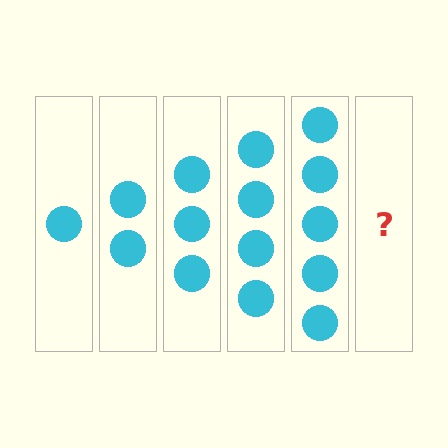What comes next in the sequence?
The next element should be 6 circles.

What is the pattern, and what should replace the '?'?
The pattern is that each step adds one more circle. The '?' should be 6 circles.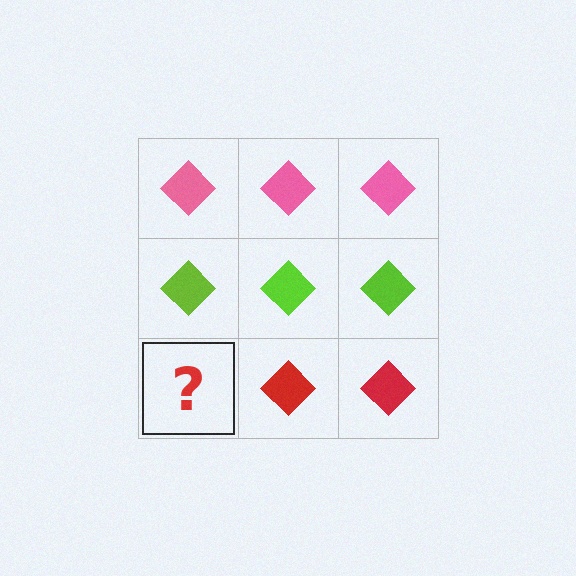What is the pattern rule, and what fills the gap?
The rule is that each row has a consistent color. The gap should be filled with a red diamond.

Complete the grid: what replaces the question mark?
The question mark should be replaced with a red diamond.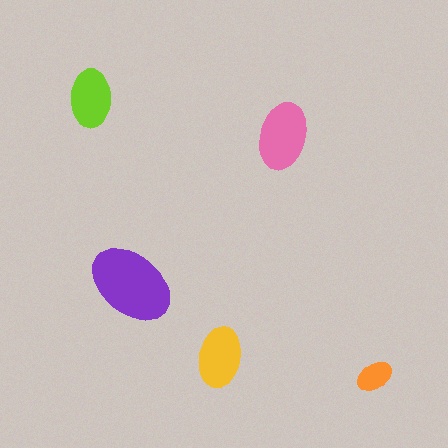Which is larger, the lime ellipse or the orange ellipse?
The lime one.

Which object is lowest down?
The orange ellipse is bottommost.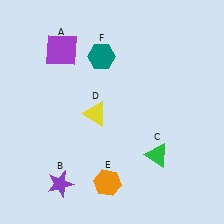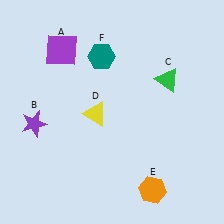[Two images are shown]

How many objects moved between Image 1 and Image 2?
3 objects moved between the two images.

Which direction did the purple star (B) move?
The purple star (B) moved up.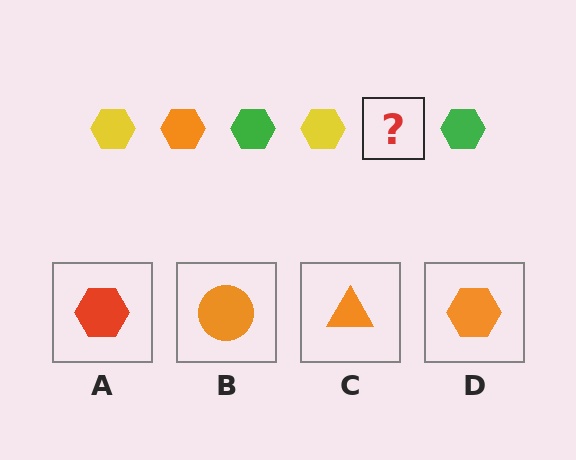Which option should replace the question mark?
Option D.